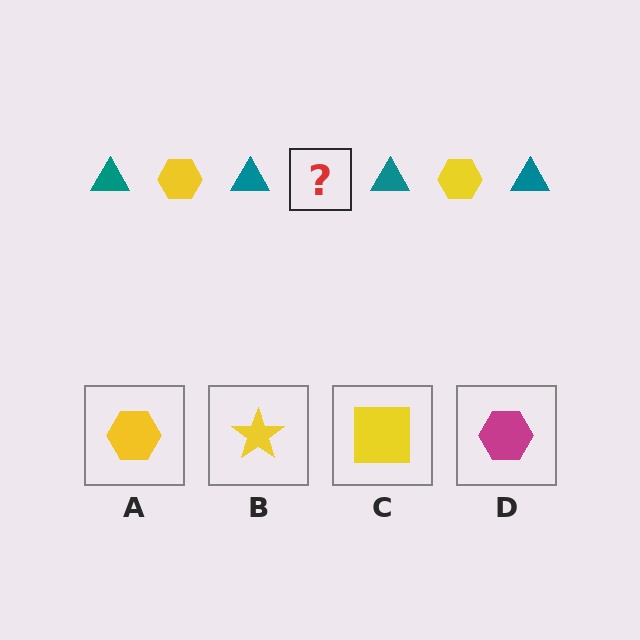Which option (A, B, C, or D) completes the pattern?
A.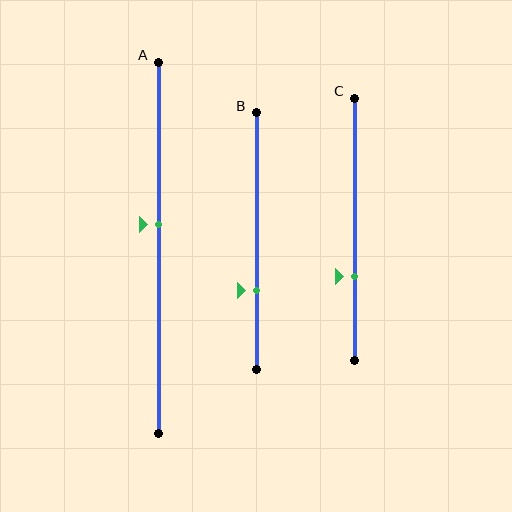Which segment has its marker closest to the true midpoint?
Segment A has its marker closest to the true midpoint.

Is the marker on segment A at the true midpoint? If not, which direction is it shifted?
No, the marker on segment A is shifted upward by about 6% of the segment length.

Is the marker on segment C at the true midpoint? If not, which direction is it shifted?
No, the marker on segment C is shifted downward by about 18% of the segment length.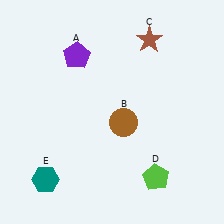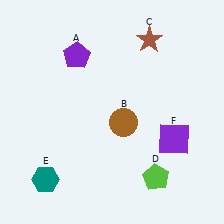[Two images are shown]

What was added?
A purple square (F) was added in Image 2.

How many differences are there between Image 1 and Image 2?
There is 1 difference between the two images.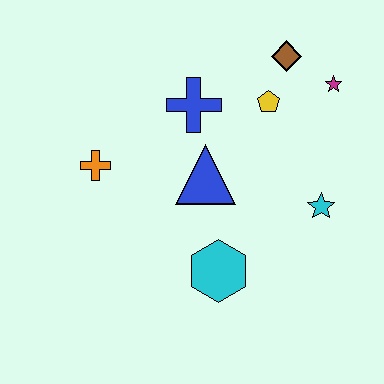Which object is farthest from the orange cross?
The magenta star is farthest from the orange cross.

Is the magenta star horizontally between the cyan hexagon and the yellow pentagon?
No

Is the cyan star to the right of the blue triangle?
Yes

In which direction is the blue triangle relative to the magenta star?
The blue triangle is to the left of the magenta star.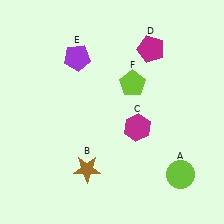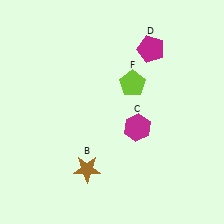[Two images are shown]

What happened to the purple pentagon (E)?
The purple pentagon (E) was removed in Image 2. It was in the top-left area of Image 1.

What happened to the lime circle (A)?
The lime circle (A) was removed in Image 2. It was in the bottom-right area of Image 1.